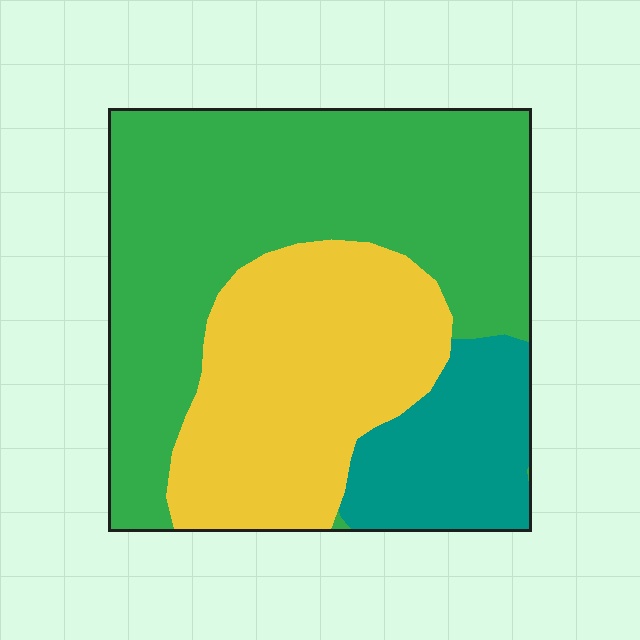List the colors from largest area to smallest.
From largest to smallest: green, yellow, teal.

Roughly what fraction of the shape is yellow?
Yellow takes up about one third (1/3) of the shape.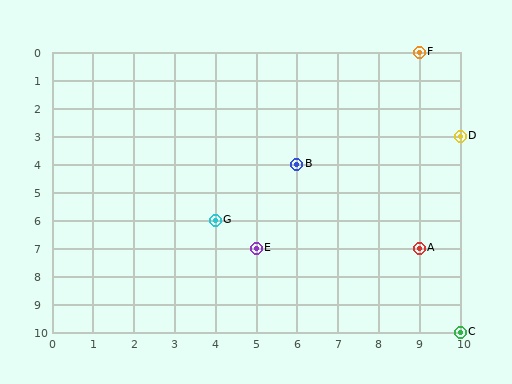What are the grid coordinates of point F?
Point F is at grid coordinates (9, 0).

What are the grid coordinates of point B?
Point B is at grid coordinates (6, 4).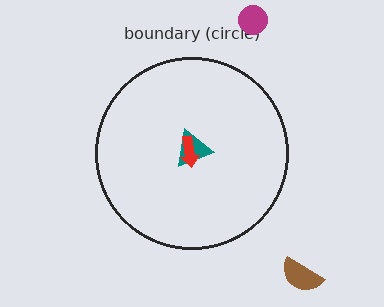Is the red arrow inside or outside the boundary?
Inside.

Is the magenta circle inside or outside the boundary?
Outside.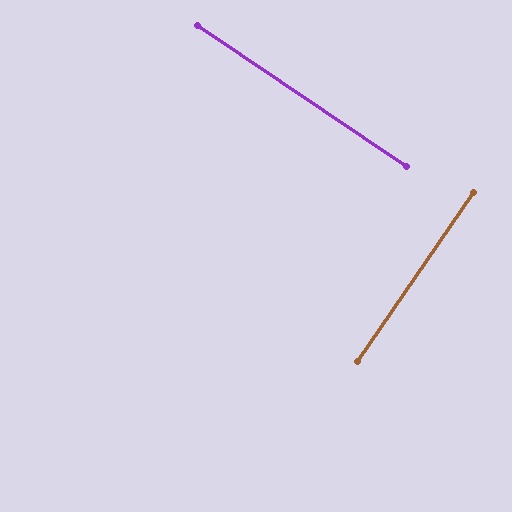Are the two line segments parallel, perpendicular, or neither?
Perpendicular — they meet at approximately 90°.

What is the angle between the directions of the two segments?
Approximately 90 degrees.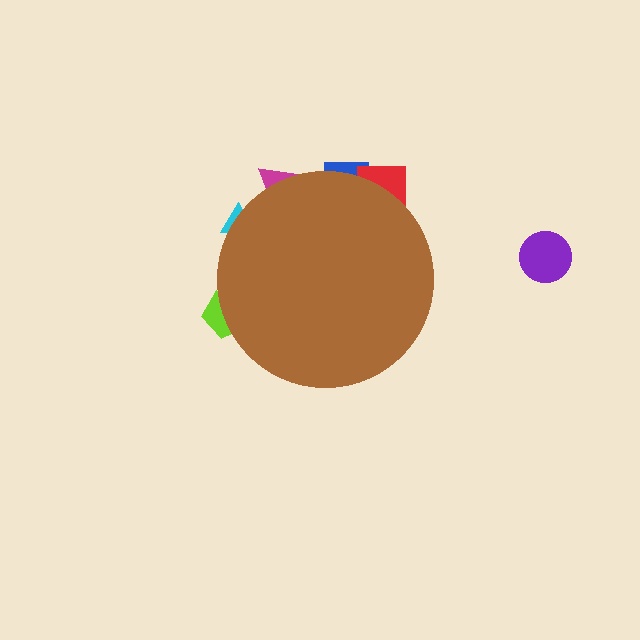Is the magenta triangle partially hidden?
Yes, the magenta triangle is partially hidden behind the brown circle.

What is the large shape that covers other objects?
A brown circle.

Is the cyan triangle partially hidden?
Yes, the cyan triangle is partially hidden behind the brown circle.